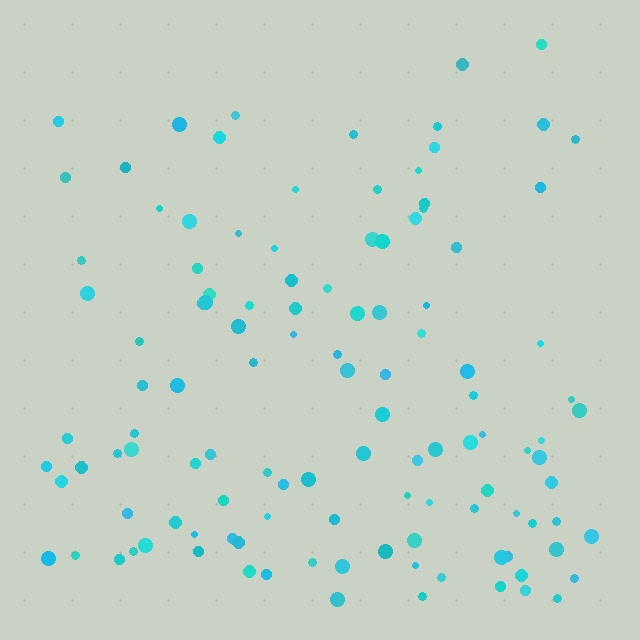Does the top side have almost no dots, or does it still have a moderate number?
Still a moderate number, just noticeably fewer than the bottom.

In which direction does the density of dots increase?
From top to bottom, with the bottom side densest.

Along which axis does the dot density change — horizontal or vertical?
Vertical.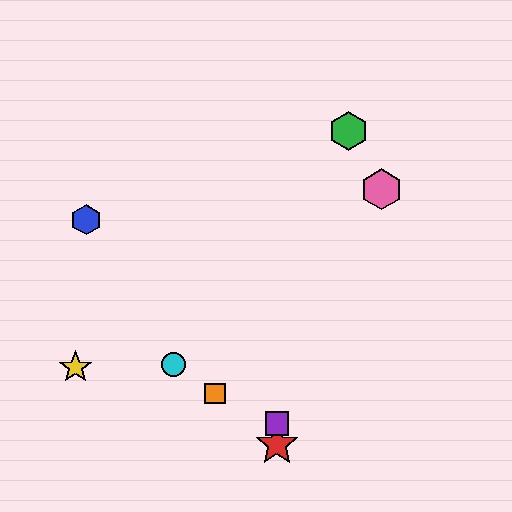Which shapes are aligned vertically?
The red star, the purple square are aligned vertically.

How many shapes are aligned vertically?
2 shapes (the red star, the purple square) are aligned vertically.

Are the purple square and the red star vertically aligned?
Yes, both are at x≈277.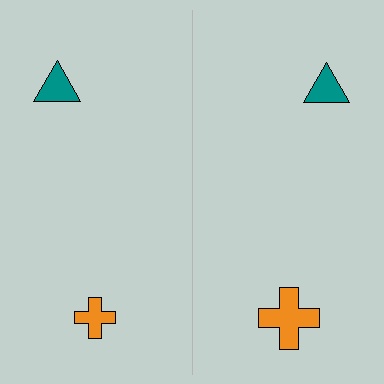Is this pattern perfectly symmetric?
No, the pattern is not perfectly symmetric. The orange cross on the right side has a different size than its mirror counterpart.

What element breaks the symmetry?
The orange cross on the right side has a different size than its mirror counterpart.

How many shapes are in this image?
There are 4 shapes in this image.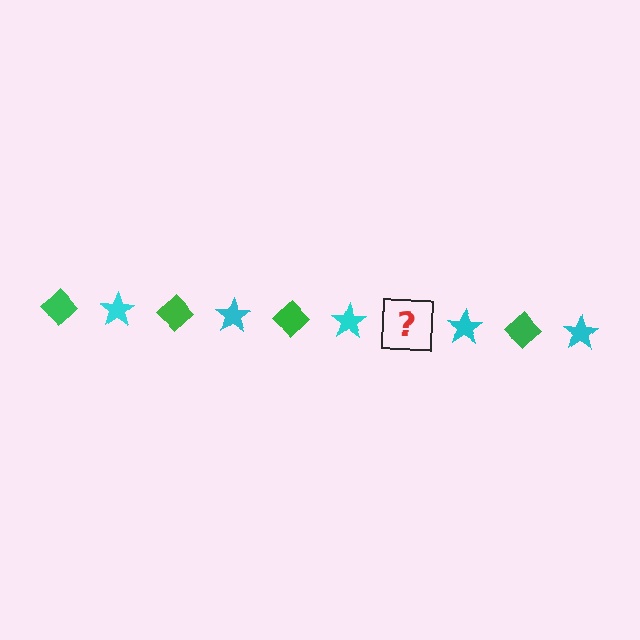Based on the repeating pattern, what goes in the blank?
The blank should be a green diamond.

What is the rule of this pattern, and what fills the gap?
The rule is that the pattern alternates between green diamond and cyan star. The gap should be filled with a green diamond.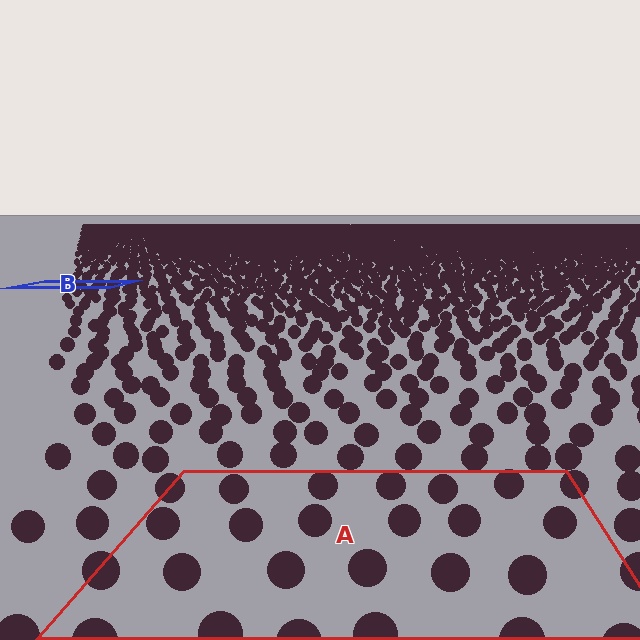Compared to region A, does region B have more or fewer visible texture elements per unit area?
Region B has more texture elements per unit area — they are packed more densely because it is farther away.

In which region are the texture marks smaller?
The texture marks are smaller in region B, because it is farther away.